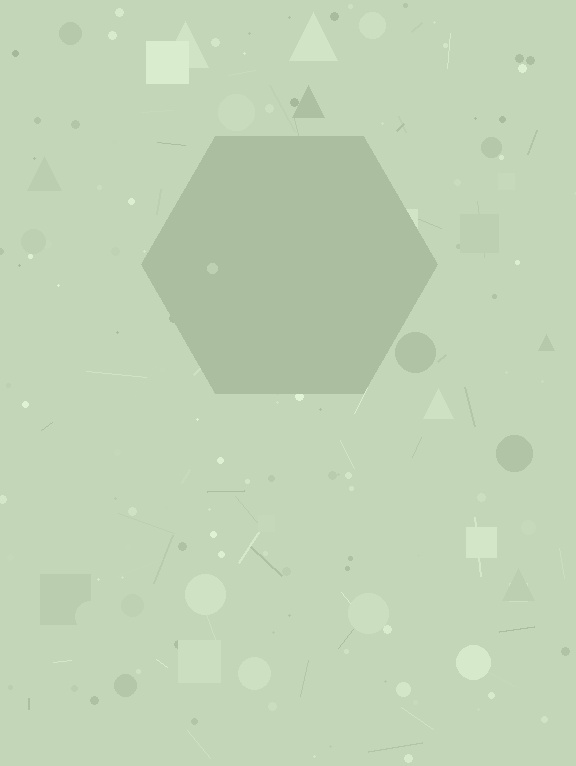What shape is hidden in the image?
A hexagon is hidden in the image.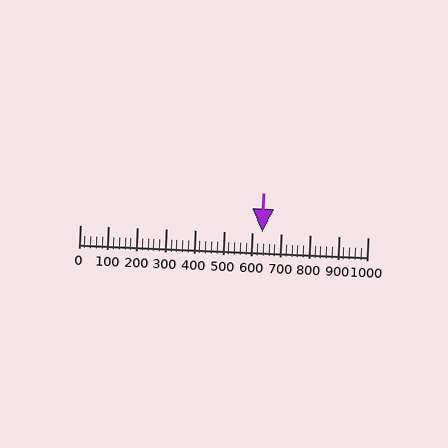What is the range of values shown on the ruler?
The ruler shows values from 0 to 1000.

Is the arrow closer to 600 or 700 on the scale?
The arrow is closer to 600.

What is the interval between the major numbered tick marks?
The major tick marks are spaced 100 units apart.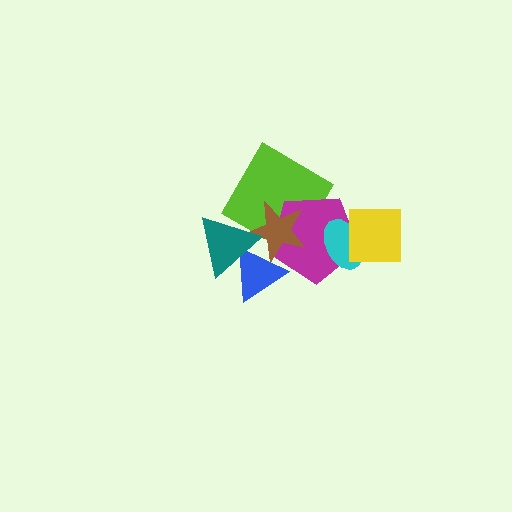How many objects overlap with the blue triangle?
3 objects overlap with the blue triangle.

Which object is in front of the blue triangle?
The teal triangle is in front of the blue triangle.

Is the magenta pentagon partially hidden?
Yes, it is partially covered by another shape.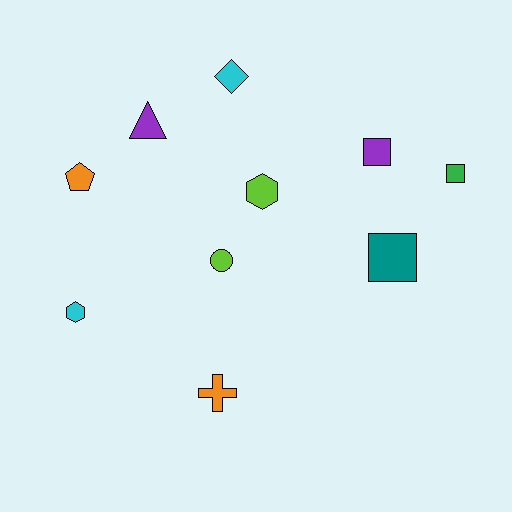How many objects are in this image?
There are 10 objects.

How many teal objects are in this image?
There is 1 teal object.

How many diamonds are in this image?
There is 1 diamond.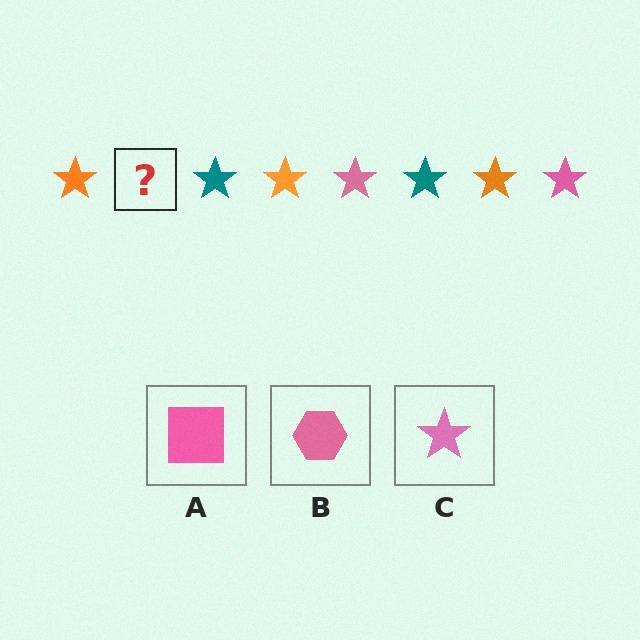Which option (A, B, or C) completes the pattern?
C.